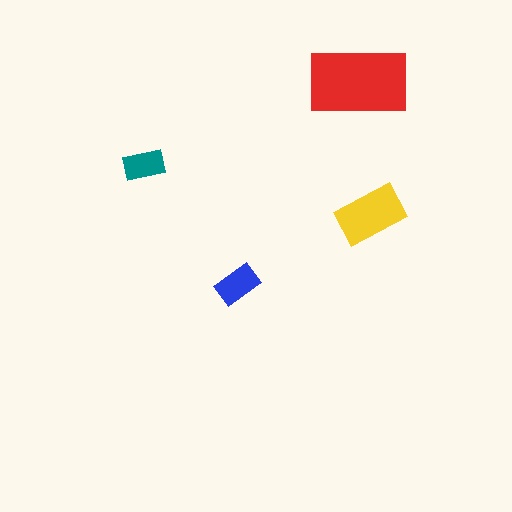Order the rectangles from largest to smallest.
the red one, the yellow one, the blue one, the teal one.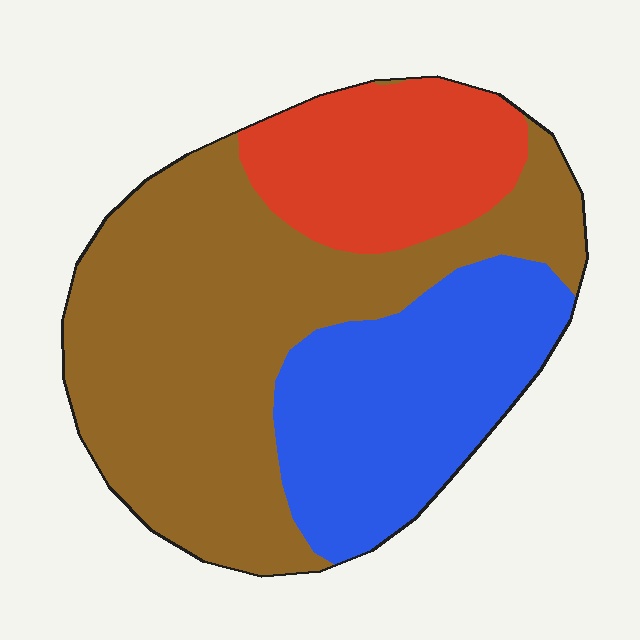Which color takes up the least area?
Red, at roughly 20%.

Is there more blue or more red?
Blue.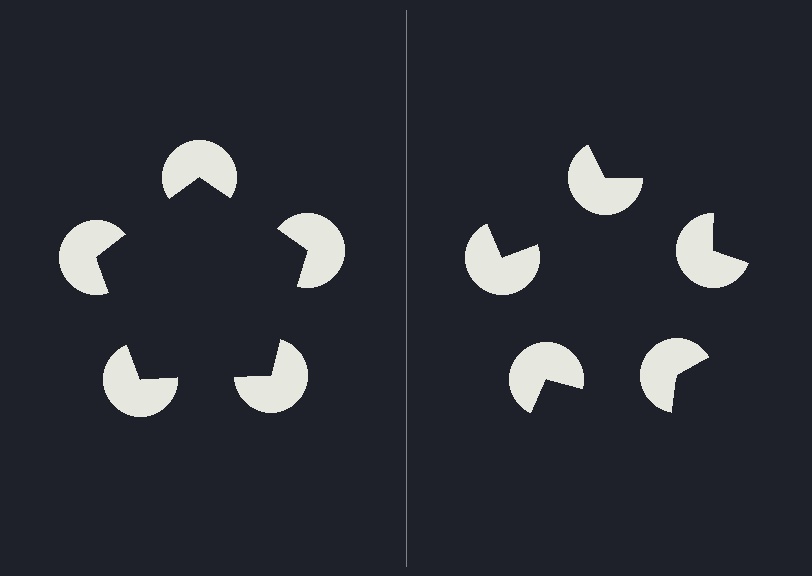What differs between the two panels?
The pac-man discs are positioned identically on both sides; only the wedge orientations differ. On the left they align to a pentagon; on the right they are misaligned.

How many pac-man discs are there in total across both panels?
10 — 5 on each side.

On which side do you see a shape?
An illusory pentagon appears on the left side. On the right side the wedge cuts are rotated, so no coherent shape forms.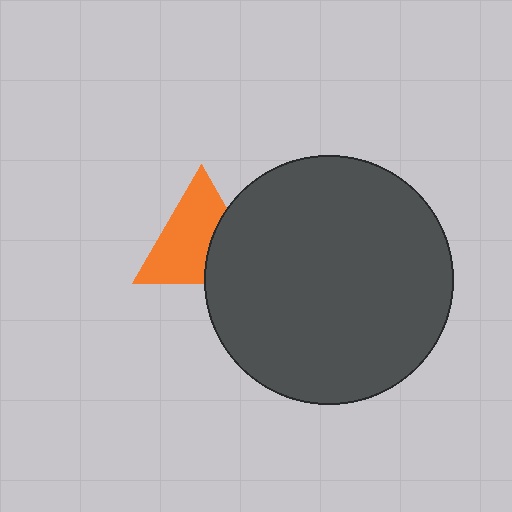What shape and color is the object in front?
The object in front is a dark gray circle.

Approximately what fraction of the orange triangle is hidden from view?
Roughly 34% of the orange triangle is hidden behind the dark gray circle.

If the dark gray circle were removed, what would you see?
You would see the complete orange triangle.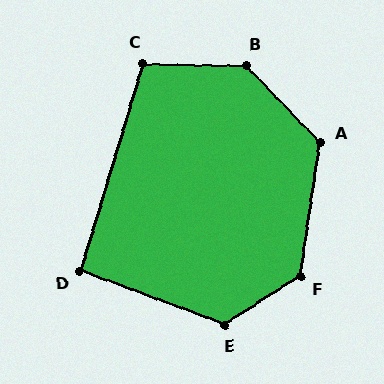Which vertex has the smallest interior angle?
D, at approximately 93 degrees.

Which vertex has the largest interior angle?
B, at approximately 135 degrees.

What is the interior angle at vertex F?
Approximately 131 degrees (obtuse).